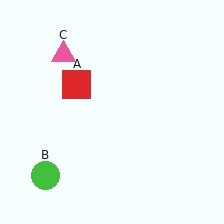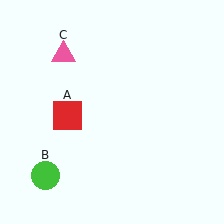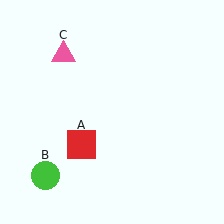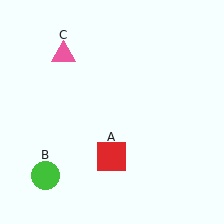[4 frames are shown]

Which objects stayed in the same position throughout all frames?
Green circle (object B) and pink triangle (object C) remained stationary.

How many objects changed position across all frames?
1 object changed position: red square (object A).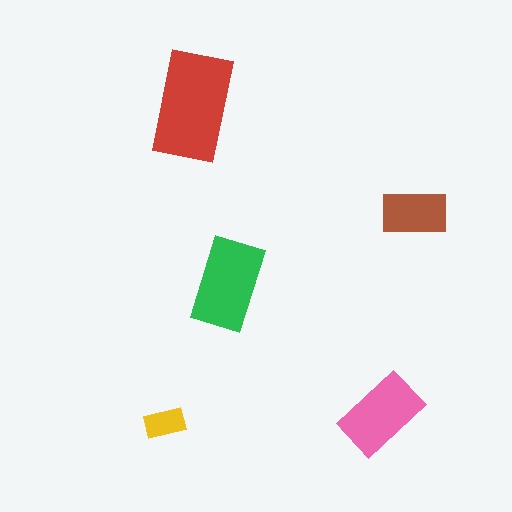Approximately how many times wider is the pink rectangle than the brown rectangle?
About 1.5 times wider.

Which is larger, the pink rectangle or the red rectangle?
The red one.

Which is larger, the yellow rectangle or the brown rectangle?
The brown one.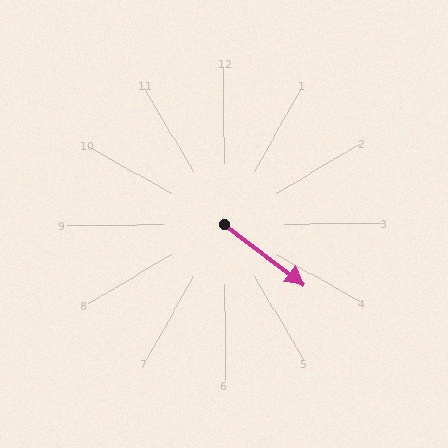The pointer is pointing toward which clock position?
Roughly 4 o'clock.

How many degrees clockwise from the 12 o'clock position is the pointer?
Approximately 127 degrees.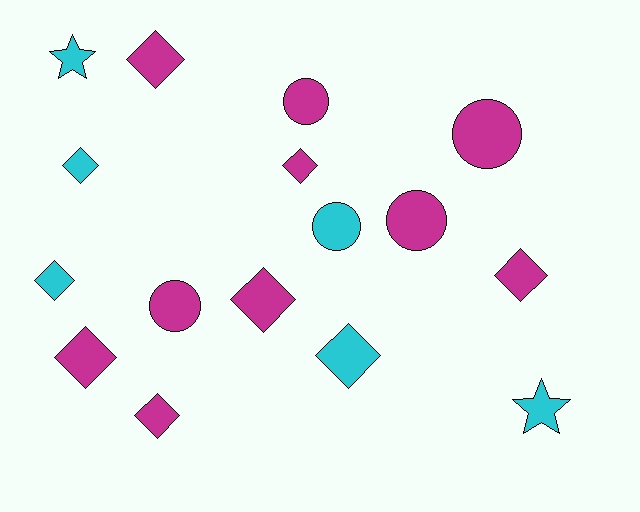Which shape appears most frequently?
Diamond, with 9 objects.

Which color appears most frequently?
Magenta, with 10 objects.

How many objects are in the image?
There are 16 objects.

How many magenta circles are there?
There are 4 magenta circles.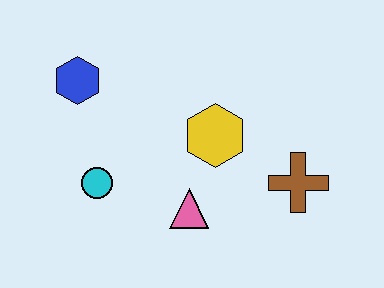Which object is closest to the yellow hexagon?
The pink triangle is closest to the yellow hexagon.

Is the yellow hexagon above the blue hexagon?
No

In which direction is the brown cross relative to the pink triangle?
The brown cross is to the right of the pink triangle.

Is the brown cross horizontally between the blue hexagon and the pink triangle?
No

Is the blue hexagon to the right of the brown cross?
No